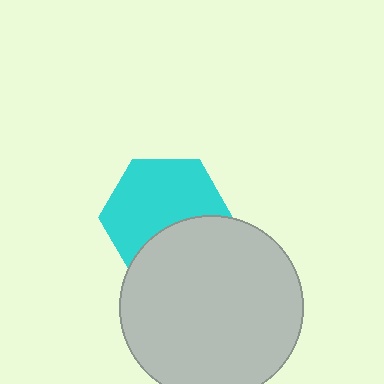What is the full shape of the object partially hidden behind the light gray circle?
The partially hidden object is a cyan hexagon.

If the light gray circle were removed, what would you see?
You would see the complete cyan hexagon.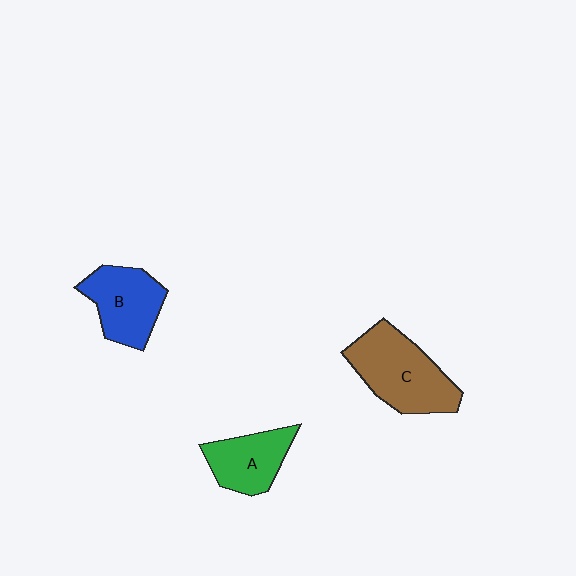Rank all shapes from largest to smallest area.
From largest to smallest: C (brown), B (blue), A (green).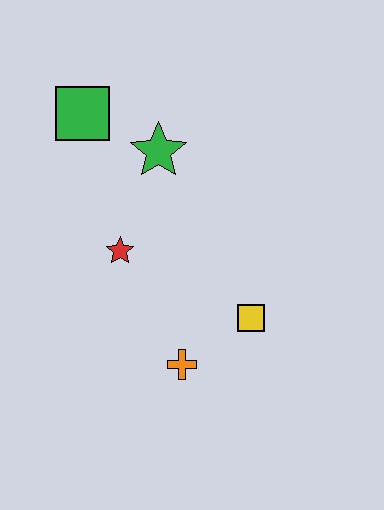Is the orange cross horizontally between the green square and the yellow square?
Yes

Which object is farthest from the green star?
The orange cross is farthest from the green star.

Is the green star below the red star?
No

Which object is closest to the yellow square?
The orange cross is closest to the yellow square.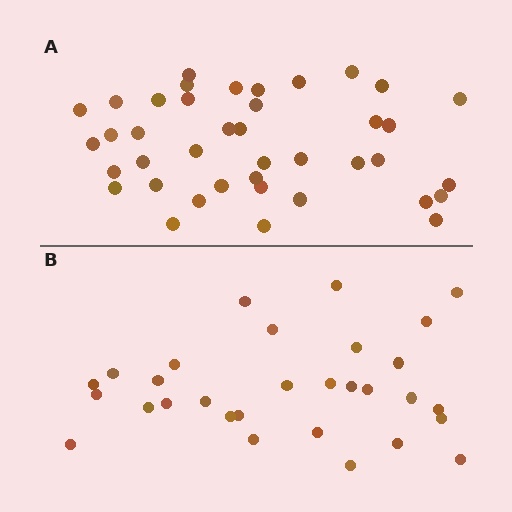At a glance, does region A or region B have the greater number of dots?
Region A (the top region) has more dots.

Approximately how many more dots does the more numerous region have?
Region A has roughly 10 or so more dots than region B.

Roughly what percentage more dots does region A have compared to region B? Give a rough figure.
About 35% more.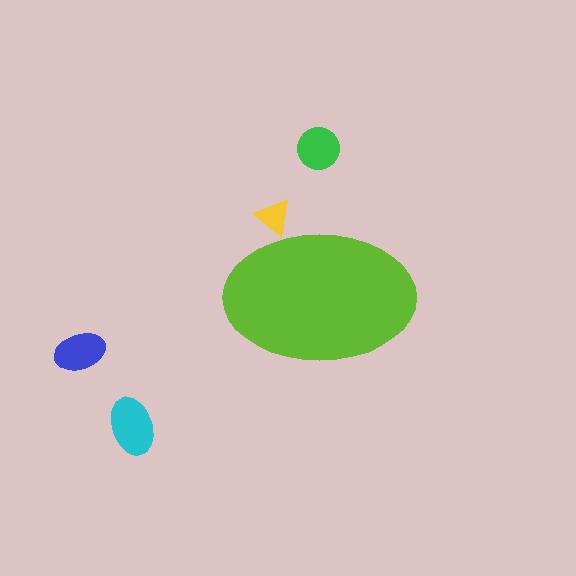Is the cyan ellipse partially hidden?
No, the cyan ellipse is fully visible.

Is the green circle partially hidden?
No, the green circle is fully visible.